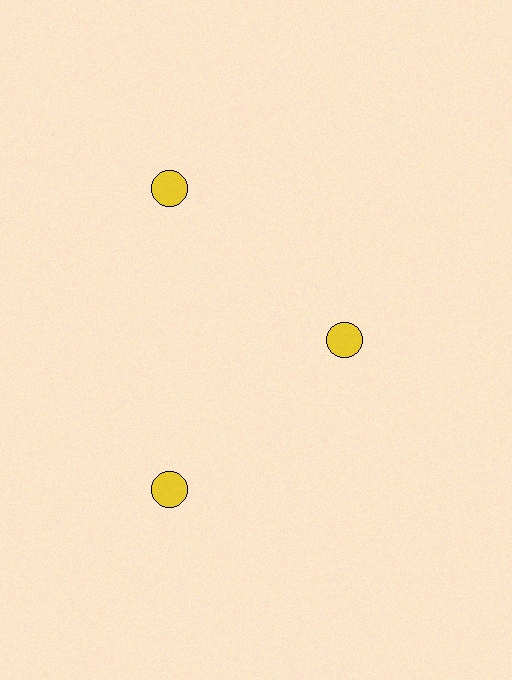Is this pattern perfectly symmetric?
No. The 3 yellow circles are arranged in a ring, but one element near the 3 o'clock position is pulled inward toward the center, breaking the 3-fold rotational symmetry.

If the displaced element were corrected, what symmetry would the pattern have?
It would have 3-fold rotational symmetry — the pattern would map onto itself every 120 degrees.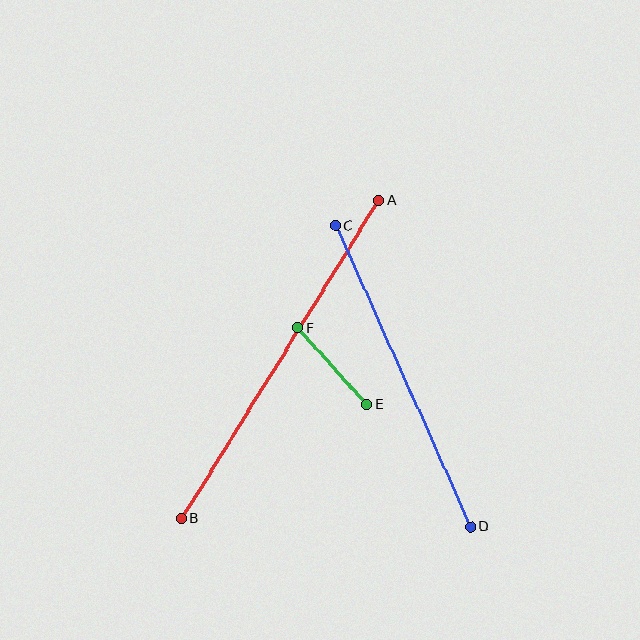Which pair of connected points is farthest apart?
Points A and B are farthest apart.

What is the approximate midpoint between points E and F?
The midpoint is at approximately (333, 367) pixels.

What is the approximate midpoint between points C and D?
The midpoint is at approximately (403, 376) pixels.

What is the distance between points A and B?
The distance is approximately 375 pixels.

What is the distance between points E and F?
The distance is approximately 103 pixels.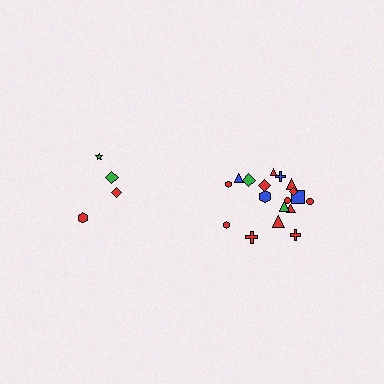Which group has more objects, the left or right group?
The right group.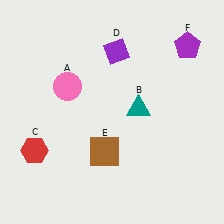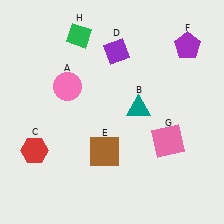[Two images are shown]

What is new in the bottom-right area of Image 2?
A pink square (G) was added in the bottom-right area of Image 2.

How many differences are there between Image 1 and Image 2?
There are 2 differences between the two images.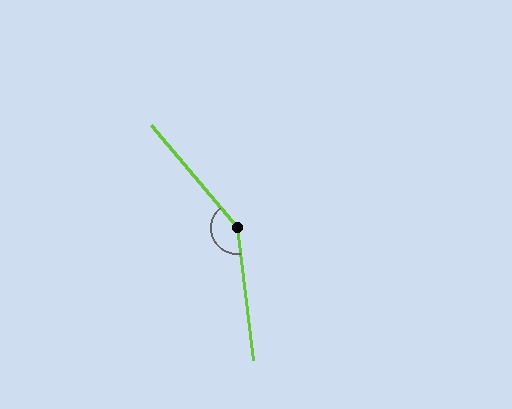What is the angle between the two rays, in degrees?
Approximately 147 degrees.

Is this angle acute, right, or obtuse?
It is obtuse.